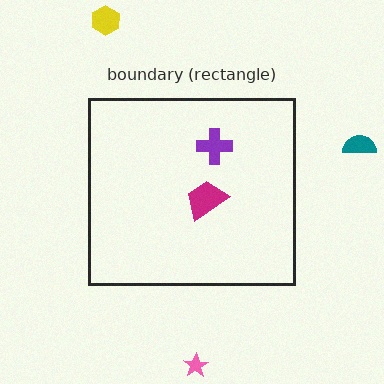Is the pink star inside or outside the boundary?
Outside.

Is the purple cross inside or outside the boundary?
Inside.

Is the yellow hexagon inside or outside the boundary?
Outside.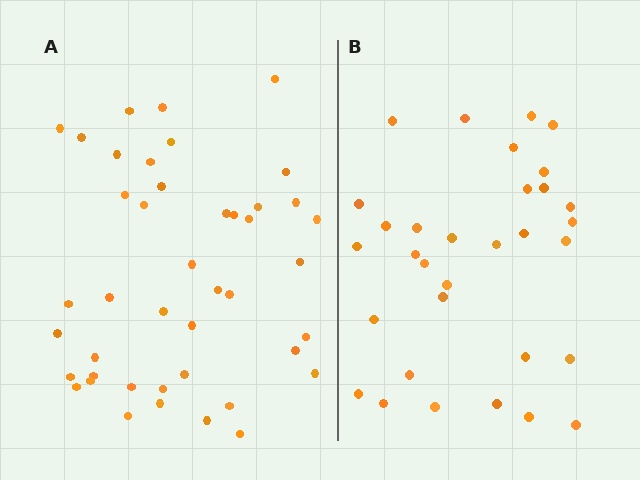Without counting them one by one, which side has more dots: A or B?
Region A (the left region) has more dots.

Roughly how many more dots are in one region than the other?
Region A has roughly 12 or so more dots than region B.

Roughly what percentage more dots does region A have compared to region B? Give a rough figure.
About 35% more.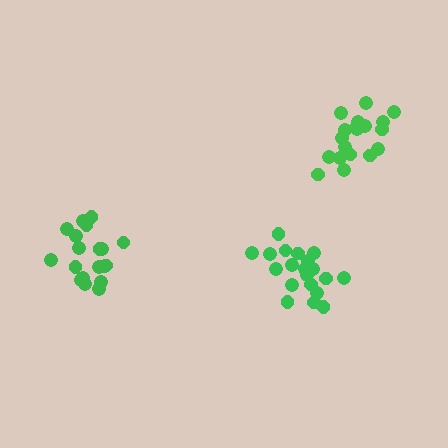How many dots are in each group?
Group 1: 20 dots, Group 2: 19 dots, Group 3: 20 dots (59 total).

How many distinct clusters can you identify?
There are 3 distinct clusters.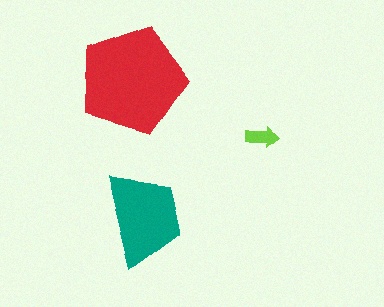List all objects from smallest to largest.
The lime arrow, the teal trapezoid, the red pentagon.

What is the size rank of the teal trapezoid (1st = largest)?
2nd.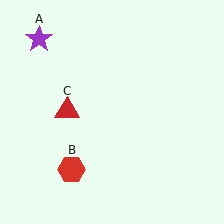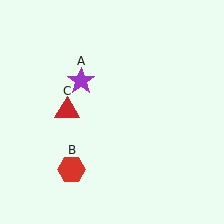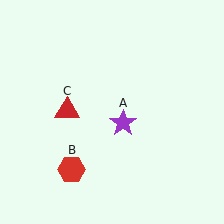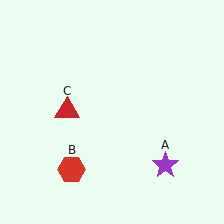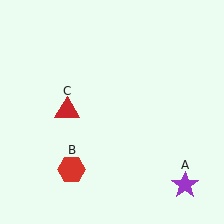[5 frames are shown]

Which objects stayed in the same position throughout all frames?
Red hexagon (object B) and red triangle (object C) remained stationary.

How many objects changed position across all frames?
1 object changed position: purple star (object A).